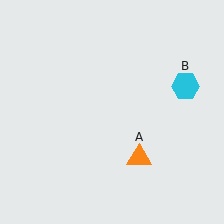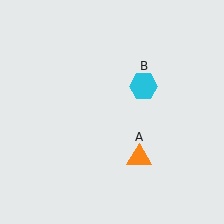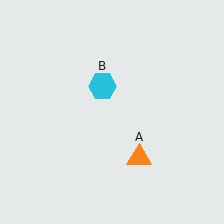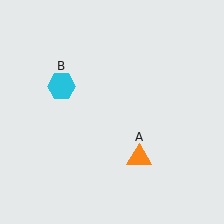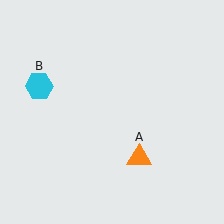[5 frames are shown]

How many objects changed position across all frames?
1 object changed position: cyan hexagon (object B).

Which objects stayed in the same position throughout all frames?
Orange triangle (object A) remained stationary.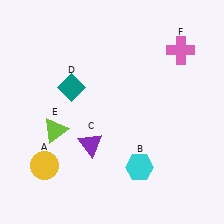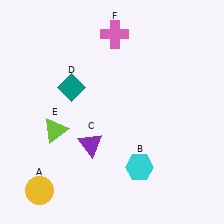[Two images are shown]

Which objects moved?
The objects that moved are: the yellow circle (A), the pink cross (F).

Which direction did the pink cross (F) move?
The pink cross (F) moved left.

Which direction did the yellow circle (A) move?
The yellow circle (A) moved down.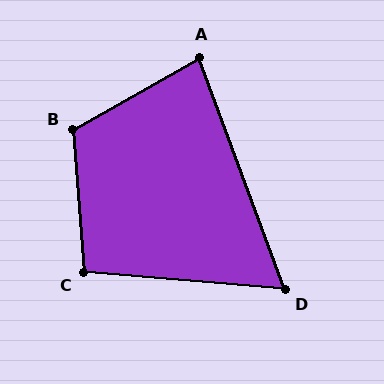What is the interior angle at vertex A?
Approximately 81 degrees (acute).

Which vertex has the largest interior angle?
B, at approximately 115 degrees.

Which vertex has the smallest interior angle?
D, at approximately 65 degrees.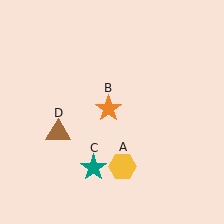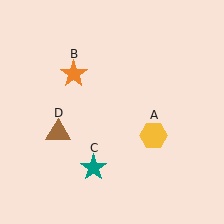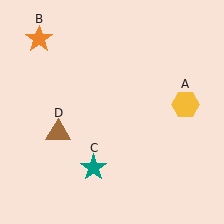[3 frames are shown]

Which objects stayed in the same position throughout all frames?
Teal star (object C) and brown triangle (object D) remained stationary.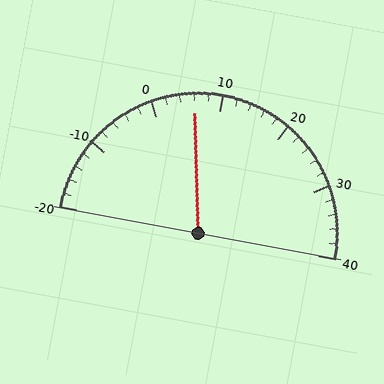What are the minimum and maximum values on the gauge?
The gauge ranges from -20 to 40.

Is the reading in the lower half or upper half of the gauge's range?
The reading is in the lower half of the range (-20 to 40).